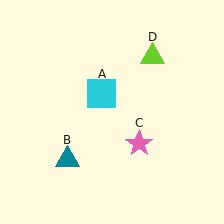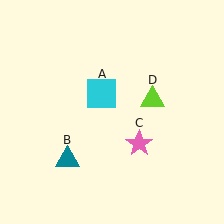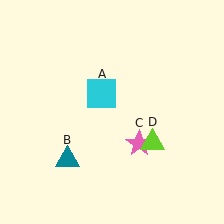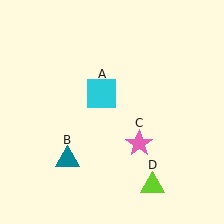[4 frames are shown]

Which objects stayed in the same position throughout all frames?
Cyan square (object A) and teal triangle (object B) and pink star (object C) remained stationary.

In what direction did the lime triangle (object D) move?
The lime triangle (object D) moved down.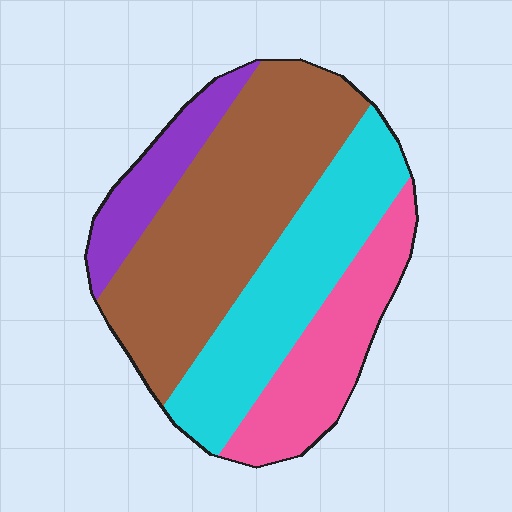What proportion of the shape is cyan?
Cyan covers roughly 30% of the shape.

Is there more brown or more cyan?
Brown.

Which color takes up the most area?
Brown, at roughly 40%.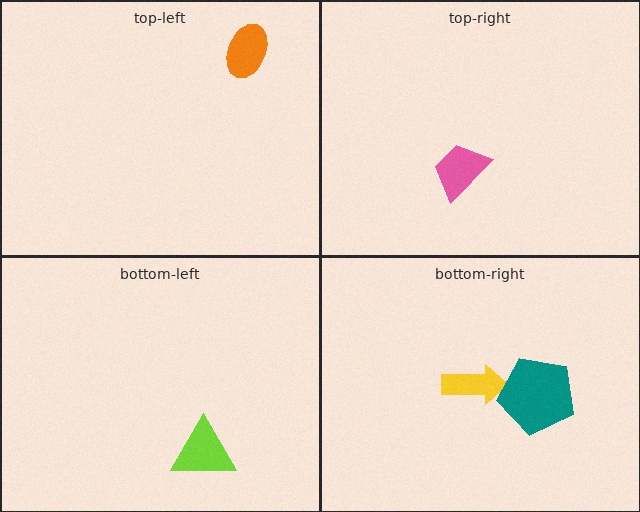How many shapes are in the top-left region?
1.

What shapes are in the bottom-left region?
The lime triangle.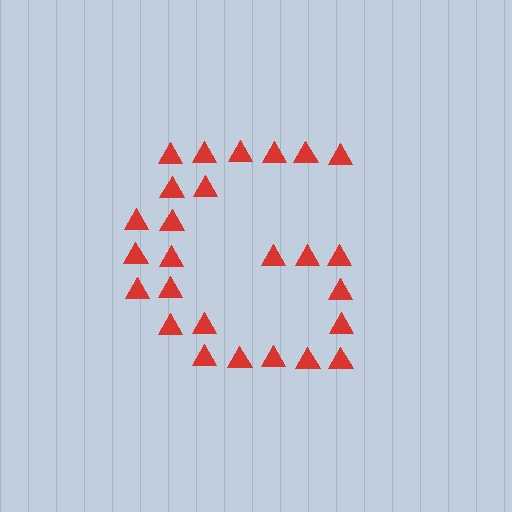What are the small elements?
The small elements are triangles.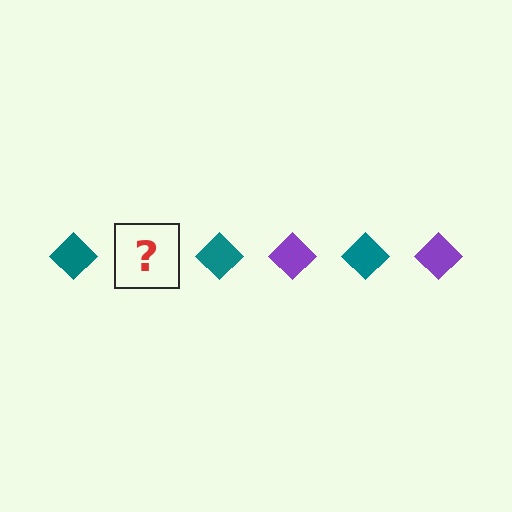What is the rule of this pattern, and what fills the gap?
The rule is that the pattern cycles through teal, purple diamonds. The gap should be filled with a purple diamond.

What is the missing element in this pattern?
The missing element is a purple diamond.